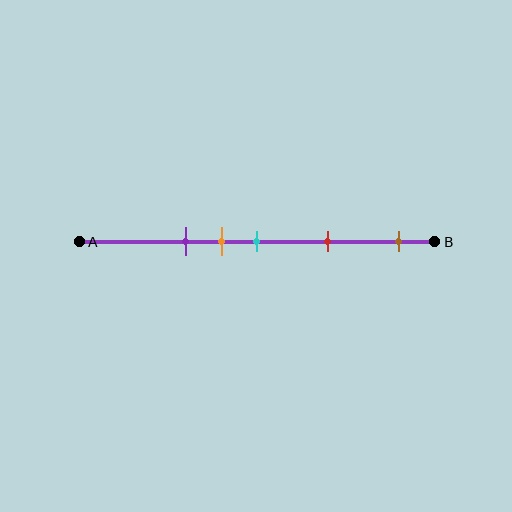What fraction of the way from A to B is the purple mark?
The purple mark is approximately 30% (0.3) of the way from A to B.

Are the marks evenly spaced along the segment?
No, the marks are not evenly spaced.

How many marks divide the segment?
There are 5 marks dividing the segment.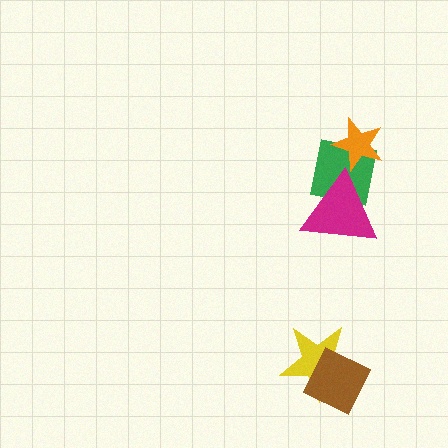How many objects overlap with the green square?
2 objects overlap with the green square.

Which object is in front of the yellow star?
The brown square is in front of the yellow star.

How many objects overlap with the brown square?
1 object overlaps with the brown square.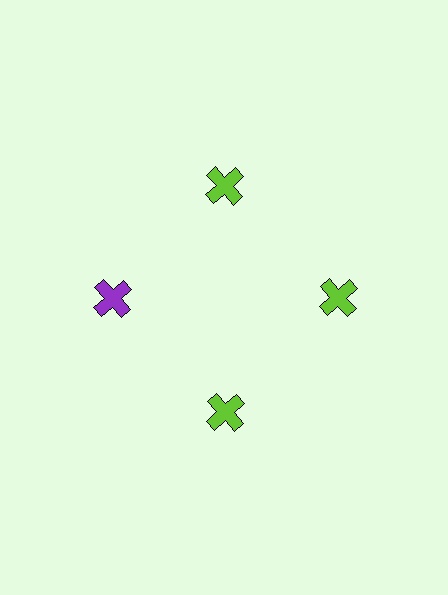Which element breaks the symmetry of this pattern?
The purple cross at roughly the 9 o'clock position breaks the symmetry. All other shapes are lime crosses.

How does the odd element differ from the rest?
It has a different color: purple instead of lime.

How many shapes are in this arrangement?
There are 4 shapes arranged in a ring pattern.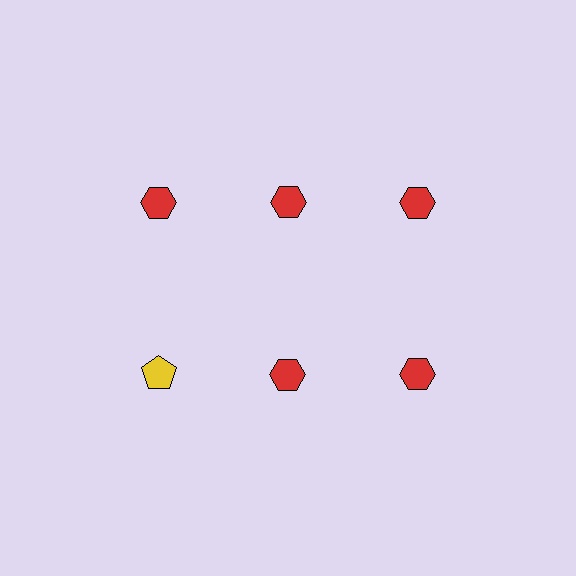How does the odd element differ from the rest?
It differs in both color (yellow instead of red) and shape (pentagon instead of hexagon).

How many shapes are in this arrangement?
There are 6 shapes arranged in a grid pattern.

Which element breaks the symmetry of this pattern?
The yellow pentagon in the second row, leftmost column breaks the symmetry. All other shapes are red hexagons.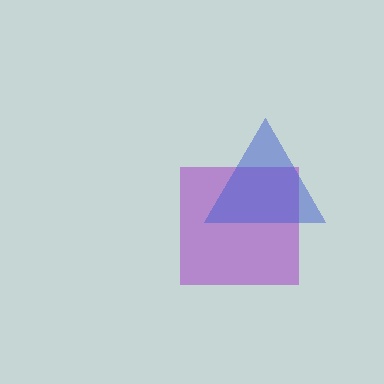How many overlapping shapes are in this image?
There are 2 overlapping shapes in the image.